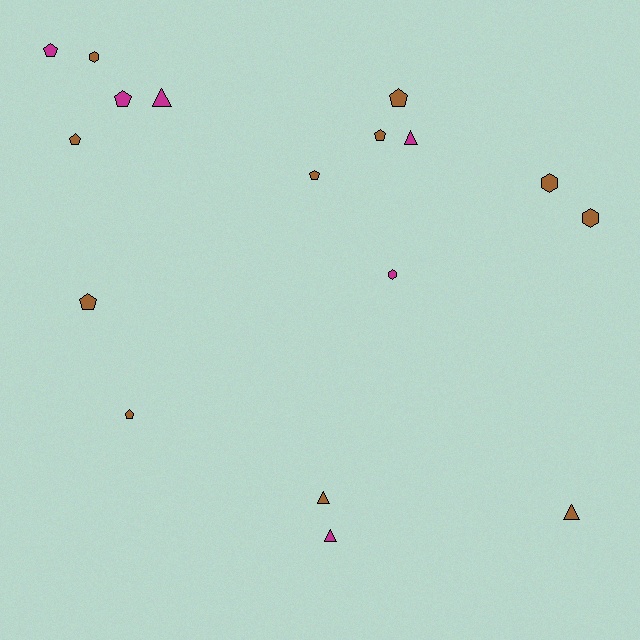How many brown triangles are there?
There are 2 brown triangles.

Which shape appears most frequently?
Pentagon, with 8 objects.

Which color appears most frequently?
Brown, with 11 objects.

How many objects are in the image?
There are 17 objects.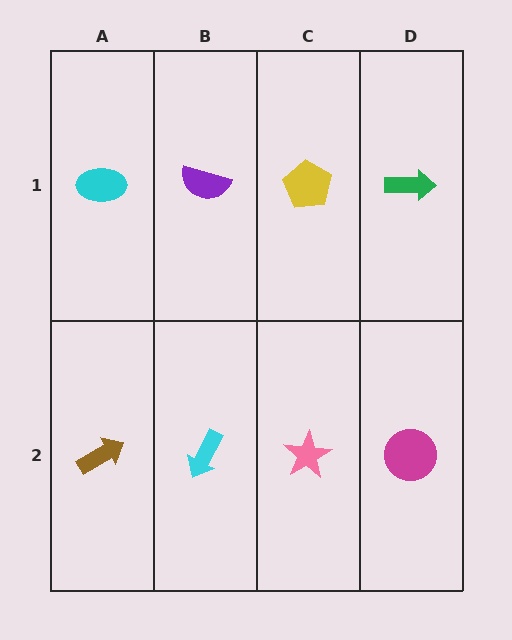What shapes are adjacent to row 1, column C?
A pink star (row 2, column C), a purple semicircle (row 1, column B), a green arrow (row 1, column D).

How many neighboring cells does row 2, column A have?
2.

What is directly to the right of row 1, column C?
A green arrow.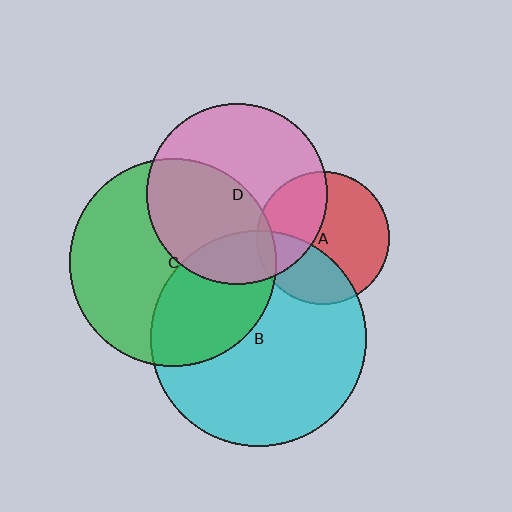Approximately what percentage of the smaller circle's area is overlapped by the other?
Approximately 5%.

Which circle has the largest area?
Circle B (cyan).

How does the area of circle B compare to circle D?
Approximately 1.4 times.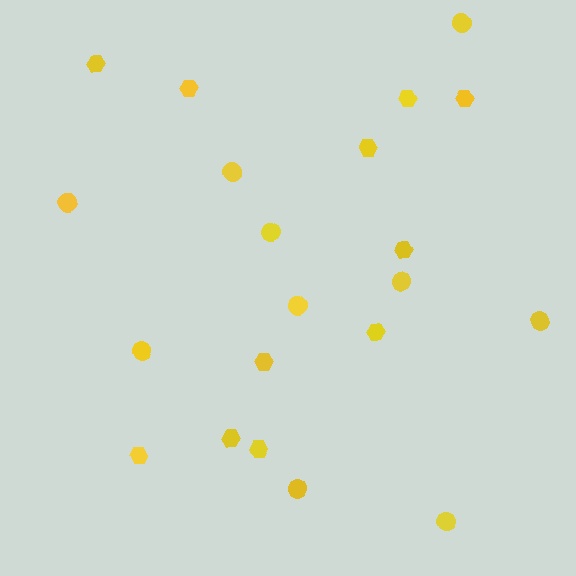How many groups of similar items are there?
There are 2 groups: one group of circles (10) and one group of hexagons (11).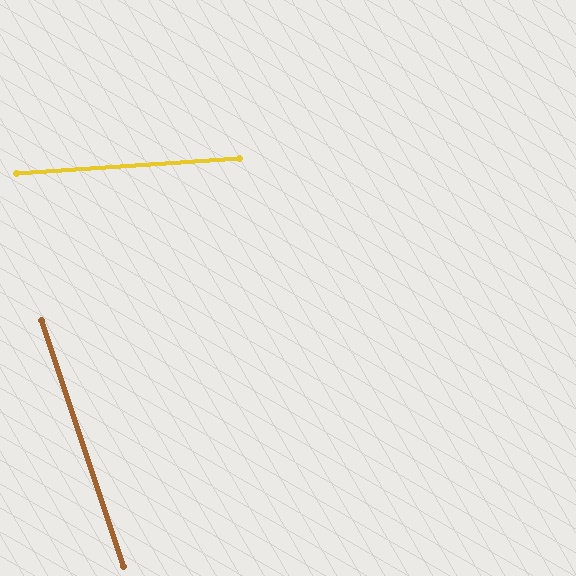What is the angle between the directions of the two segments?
Approximately 75 degrees.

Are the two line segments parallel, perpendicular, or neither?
Neither parallel nor perpendicular — they differ by about 75°.